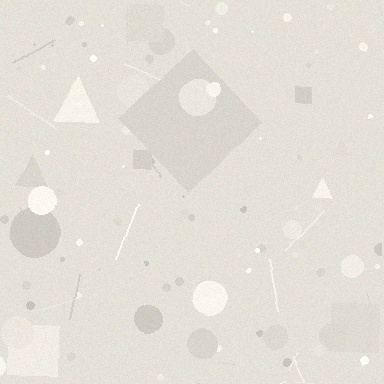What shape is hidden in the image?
A diamond is hidden in the image.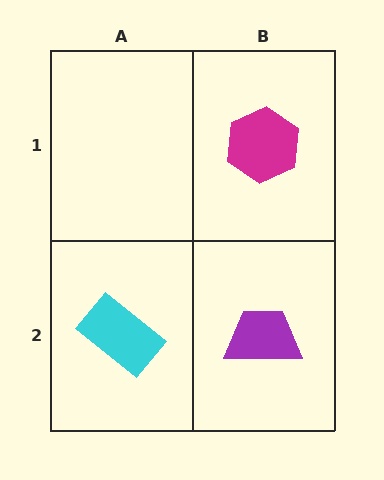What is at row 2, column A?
A cyan rectangle.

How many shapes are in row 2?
2 shapes.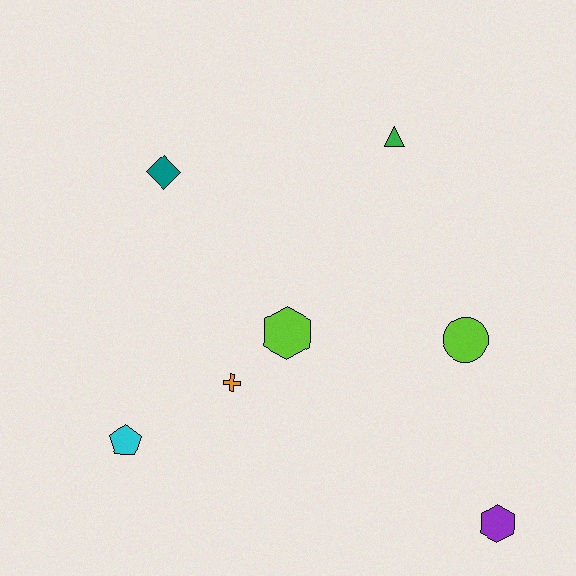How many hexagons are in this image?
There are 2 hexagons.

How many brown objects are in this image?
There are no brown objects.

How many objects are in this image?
There are 7 objects.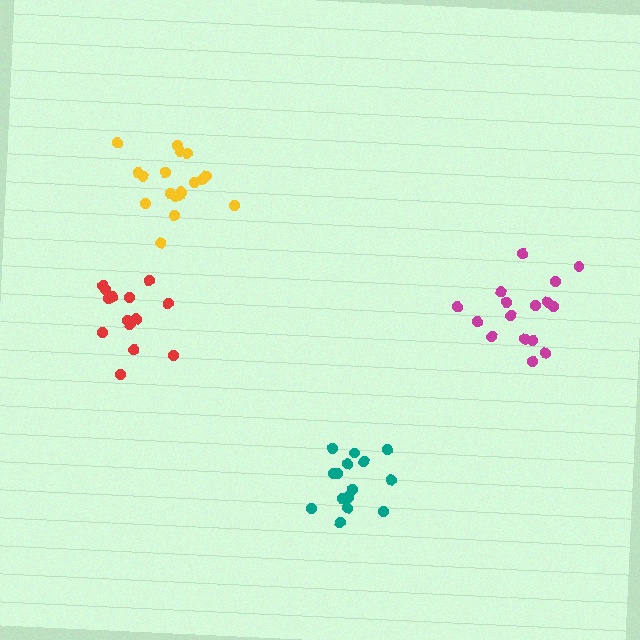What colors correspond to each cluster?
The clusters are colored: yellow, red, teal, magenta.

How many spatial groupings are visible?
There are 4 spatial groupings.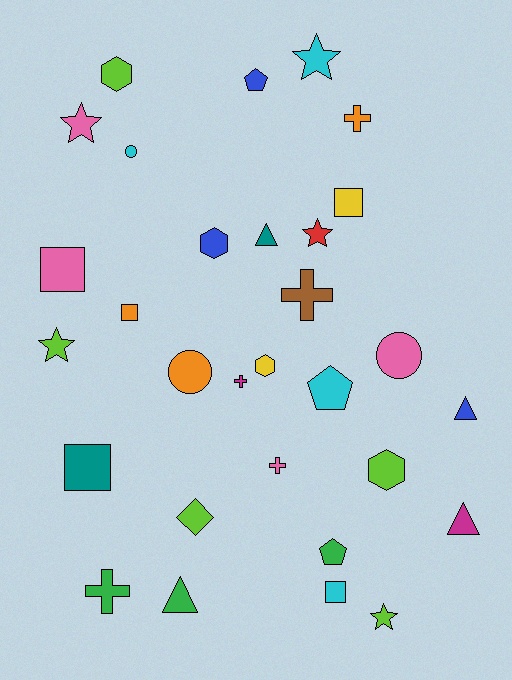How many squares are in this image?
There are 5 squares.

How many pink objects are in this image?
There are 4 pink objects.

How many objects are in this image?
There are 30 objects.